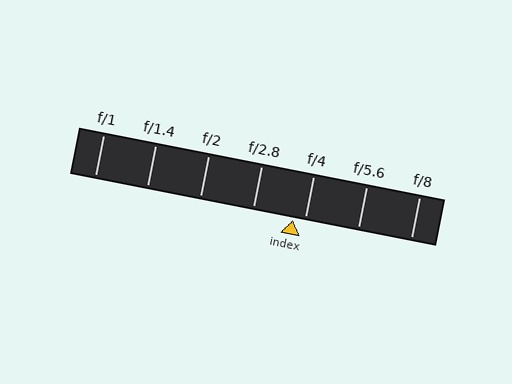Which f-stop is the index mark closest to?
The index mark is closest to f/4.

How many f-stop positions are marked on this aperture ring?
There are 7 f-stop positions marked.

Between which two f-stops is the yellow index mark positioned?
The index mark is between f/2.8 and f/4.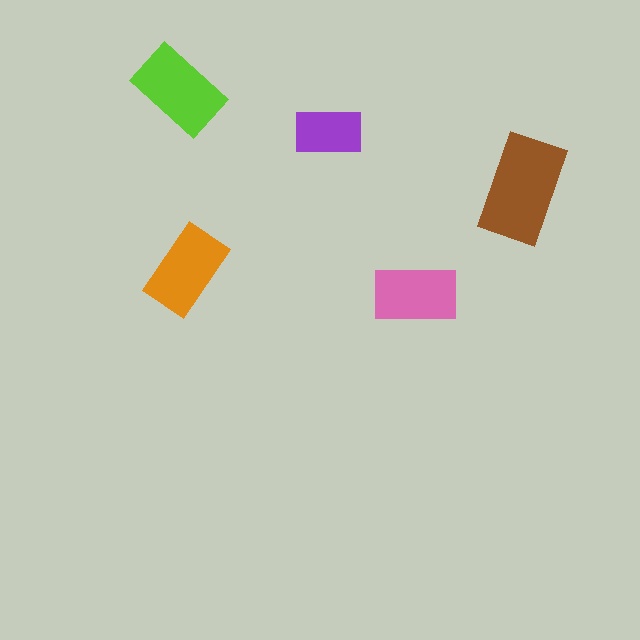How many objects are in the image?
There are 5 objects in the image.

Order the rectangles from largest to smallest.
the brown one, the lime one, the orange one, the pink one, the purple one.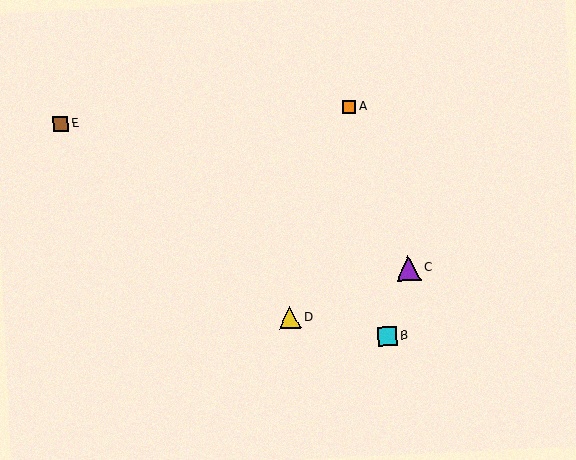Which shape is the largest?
The purple triangle (labeled C) is the largest.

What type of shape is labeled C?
Shape C is a purple triangle.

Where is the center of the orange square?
The center of the orange square is at (349, 107).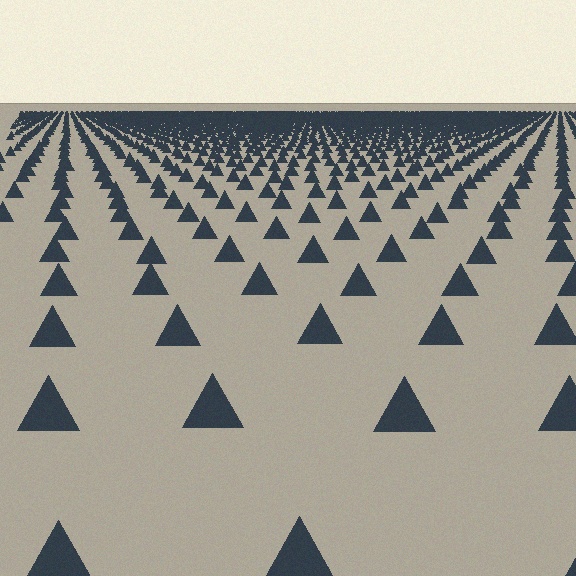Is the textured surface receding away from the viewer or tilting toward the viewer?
The surface is receding away from the viewer. Texture elements get smaller and denser toward the top.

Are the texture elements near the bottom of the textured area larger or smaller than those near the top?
Larger. Near the bottom, elements are closer to the viewer and appear at a bigger on-screen size.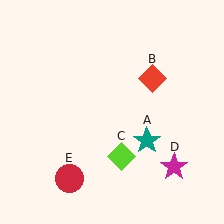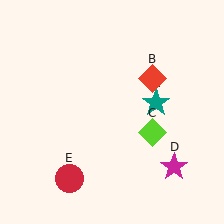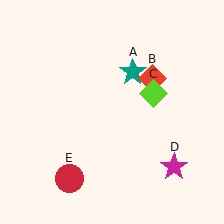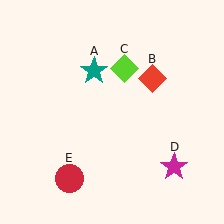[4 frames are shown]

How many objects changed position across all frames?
2 objects changed position: teal star (object A), lime diamond (object C).